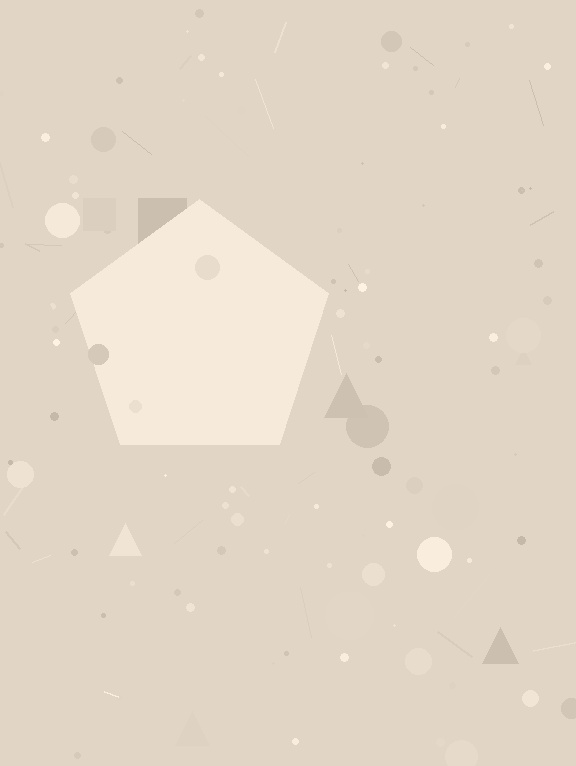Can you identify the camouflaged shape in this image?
The camouflaged shape is a pentagon.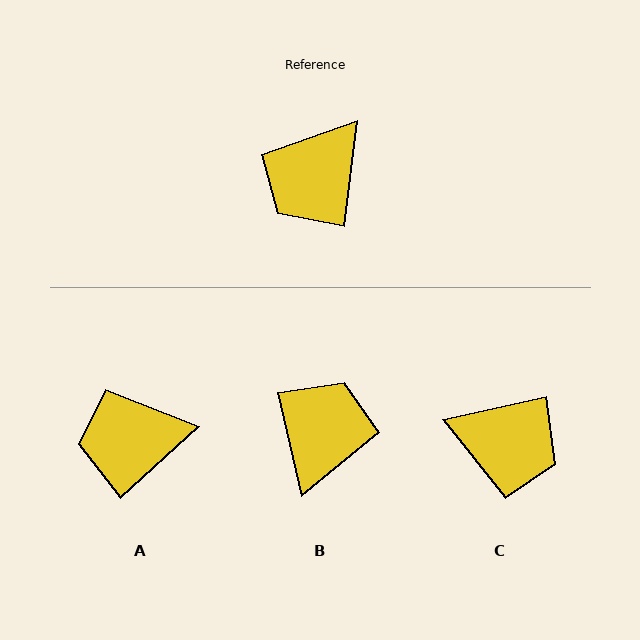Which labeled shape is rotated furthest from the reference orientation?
B, about 160 degrees away.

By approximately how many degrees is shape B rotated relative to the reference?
Approximately 160 degrees clockwise.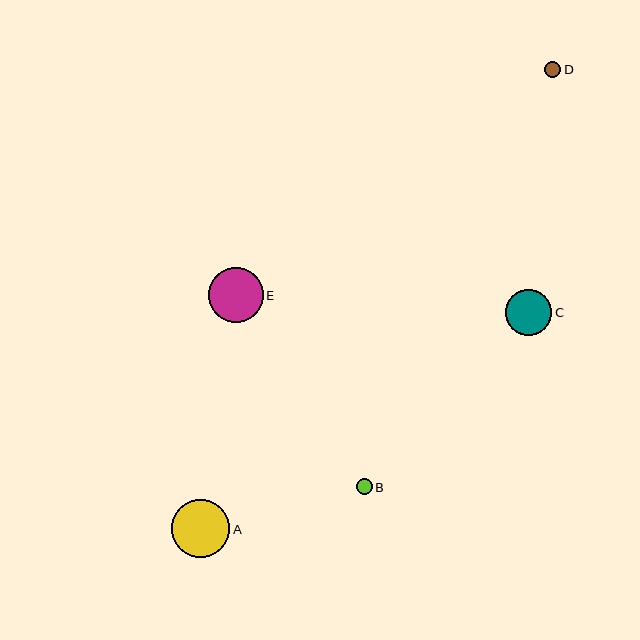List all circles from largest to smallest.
From largest to smallest: A, E, C, D, B.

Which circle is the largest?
Circle A is the largest with a size of approximately 58 pixels.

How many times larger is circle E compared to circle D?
Circle E is approximately 3.5 times the size of circle D.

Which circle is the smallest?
Circle B is the smallest with a size of approximately 16 pixels.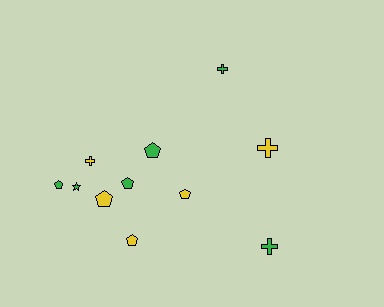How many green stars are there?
There is 1 green star.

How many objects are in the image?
There are 11 objects.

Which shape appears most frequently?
Pentagon, with 6 objects.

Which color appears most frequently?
Green, with 6 objects.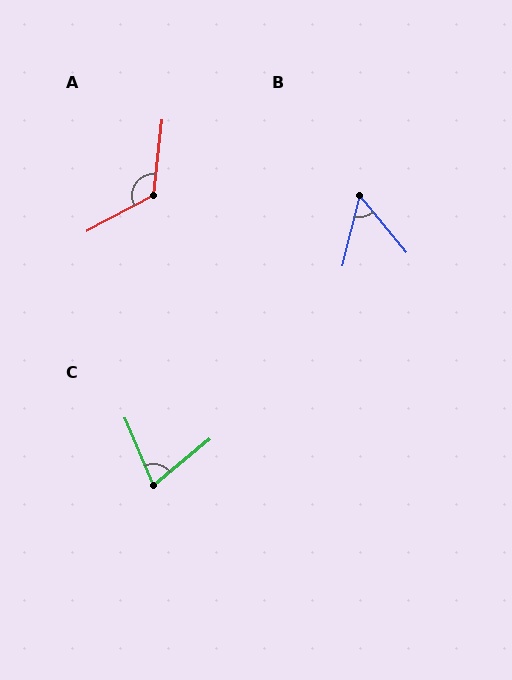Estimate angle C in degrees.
Approximately 74 degrees.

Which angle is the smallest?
B, at approximately 54 degrees.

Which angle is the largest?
A, at approximately 124 degrees.